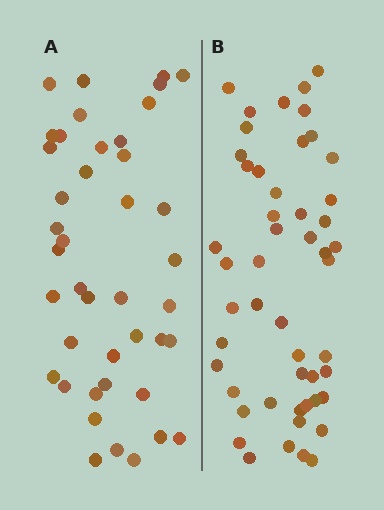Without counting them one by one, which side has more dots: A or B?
Region B (the right region) has more dots.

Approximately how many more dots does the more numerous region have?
Region B has roughly 8 or so more dots than region A.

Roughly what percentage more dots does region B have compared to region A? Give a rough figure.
About 20% more.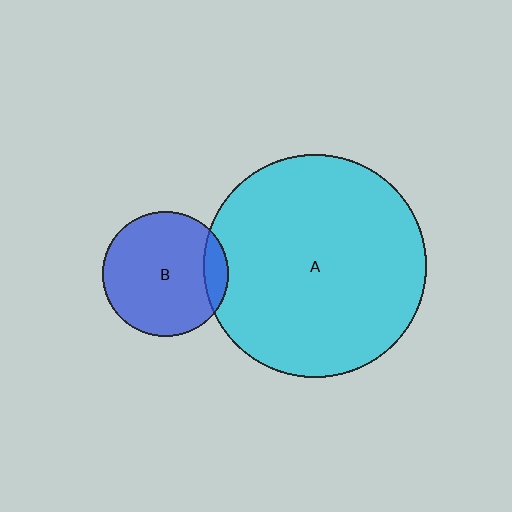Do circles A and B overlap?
Yes.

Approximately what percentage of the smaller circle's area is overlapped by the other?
Approximately 10%.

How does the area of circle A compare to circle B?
Approximately 3.1 times.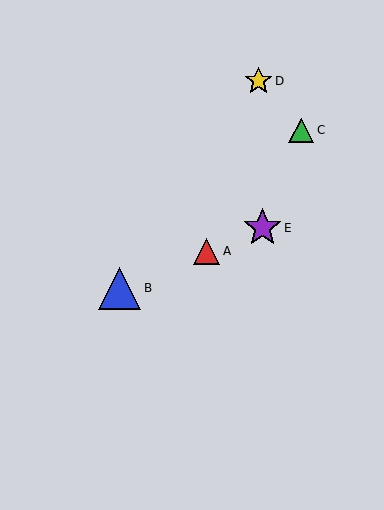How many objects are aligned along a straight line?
3 objects (A, B, E) are aligned along a straight line.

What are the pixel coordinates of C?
Object C is at (301, 130).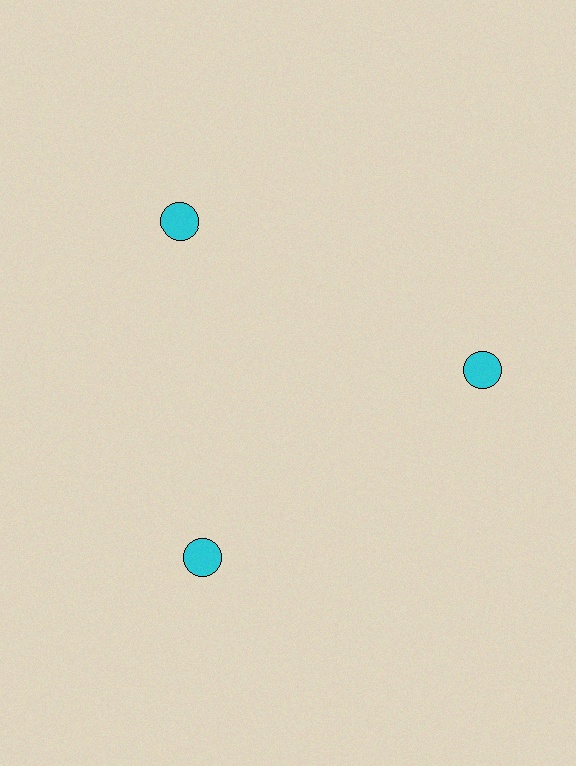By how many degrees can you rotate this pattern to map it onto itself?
The pattern maps onto itself every 120 degrees of rotation.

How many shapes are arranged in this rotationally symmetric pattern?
There are 3 shapes, arranged in 3 groups of 1.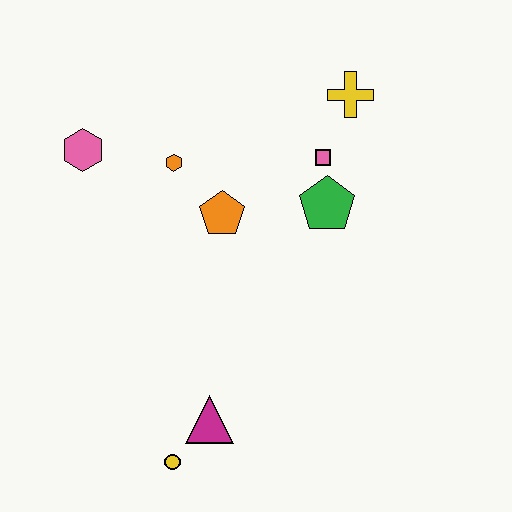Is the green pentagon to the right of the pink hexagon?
Yes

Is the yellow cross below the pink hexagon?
No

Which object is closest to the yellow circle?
The magenta triangle is closest to the yellow circle.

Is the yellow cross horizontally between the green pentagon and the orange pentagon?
No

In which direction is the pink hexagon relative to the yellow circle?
The pink hexagon is above the yellow circle.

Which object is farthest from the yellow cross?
The yellow circle is farthest from the yellow cross.